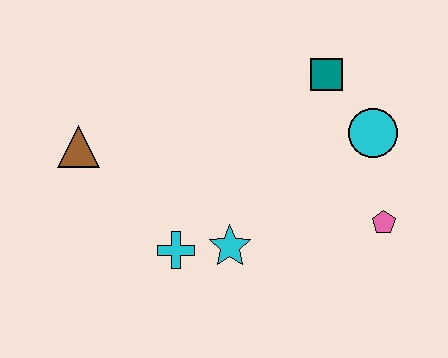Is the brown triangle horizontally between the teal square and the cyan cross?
No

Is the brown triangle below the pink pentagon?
No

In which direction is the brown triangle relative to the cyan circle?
The brown triangle is to the left of the cyan circle.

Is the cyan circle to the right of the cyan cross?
Yes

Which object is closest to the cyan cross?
The cyan star is closest to the cyan cross.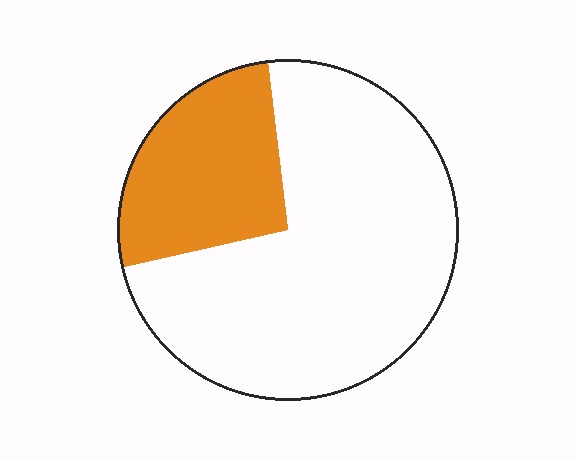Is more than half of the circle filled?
No.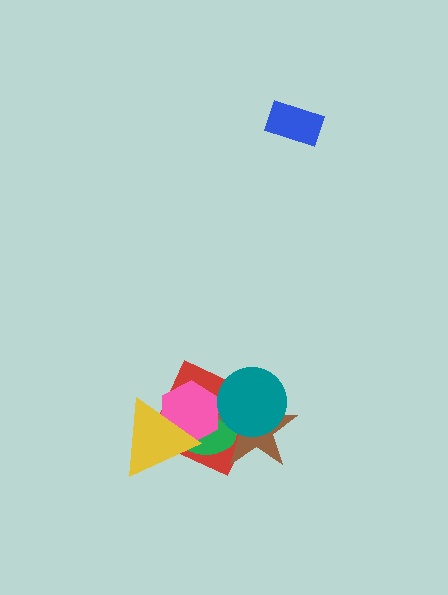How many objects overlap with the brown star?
4 objects overlap with the brown star.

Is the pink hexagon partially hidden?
Yes, it is partially covered by another shape.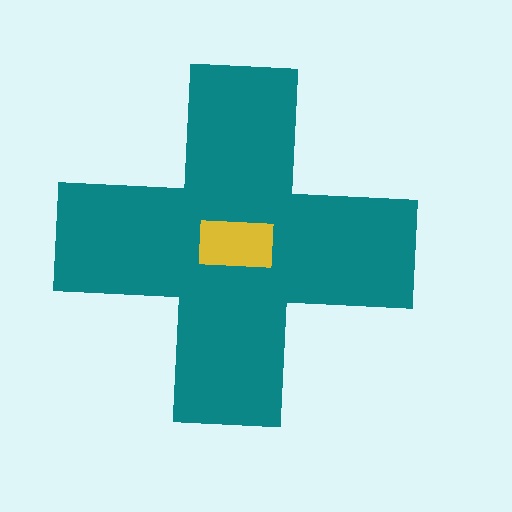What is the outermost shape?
The teal cross.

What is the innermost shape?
The yellow rectangle.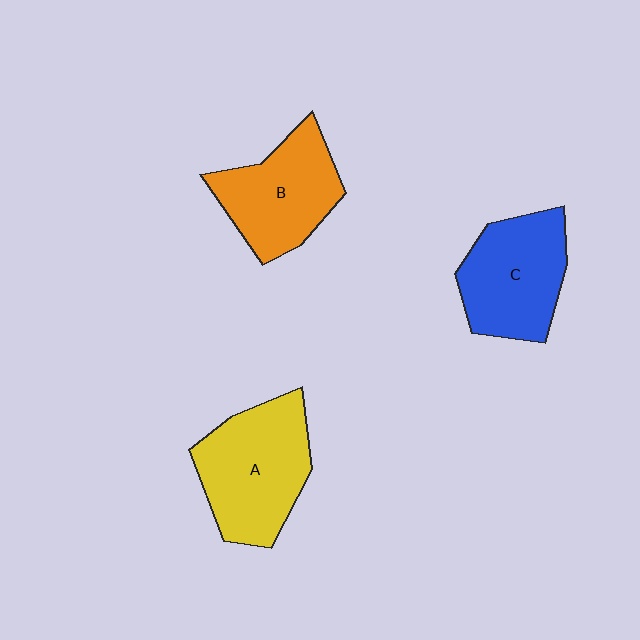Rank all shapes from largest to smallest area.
From largest to smallest: A (yellow), C (blue), B (orange).